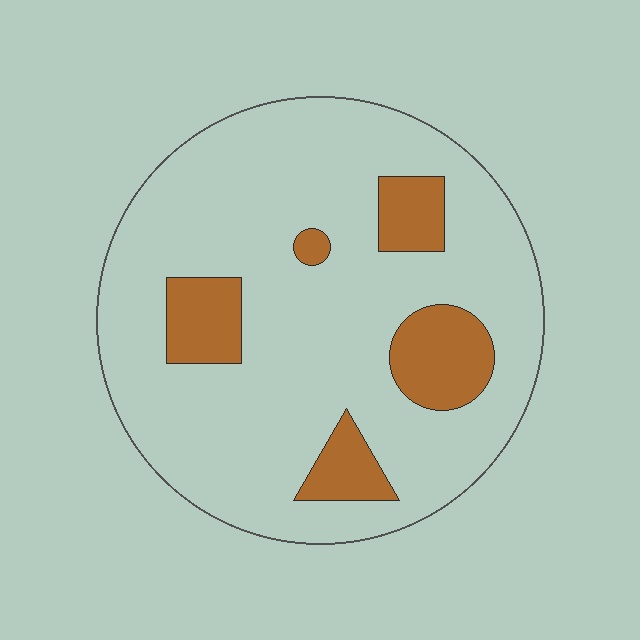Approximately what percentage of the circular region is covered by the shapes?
Approximately 15%.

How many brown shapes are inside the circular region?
5.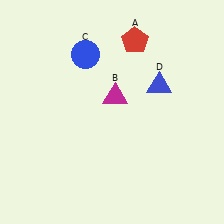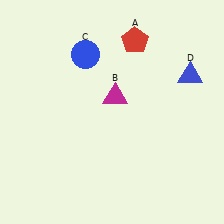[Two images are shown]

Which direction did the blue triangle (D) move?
The blue triangle (D) moved right.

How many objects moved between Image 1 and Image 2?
1 object moved between the two images.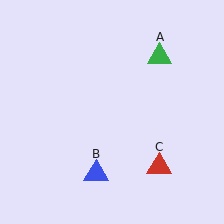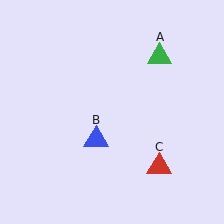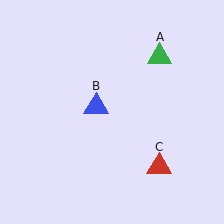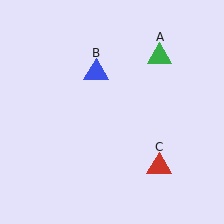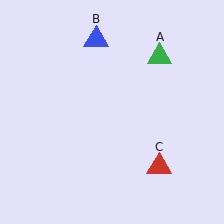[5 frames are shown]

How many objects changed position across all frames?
1 object changed position: blue triangle (object B).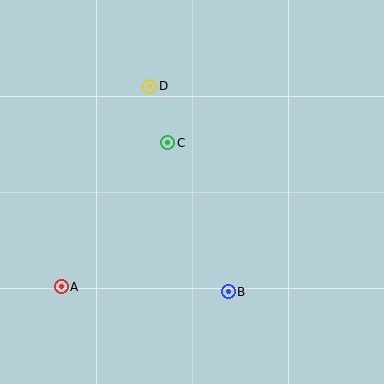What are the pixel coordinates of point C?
Point C is at (168, 143).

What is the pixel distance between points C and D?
The distance between C and D is 59 pixels.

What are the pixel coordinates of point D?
Point D is at (150, 86).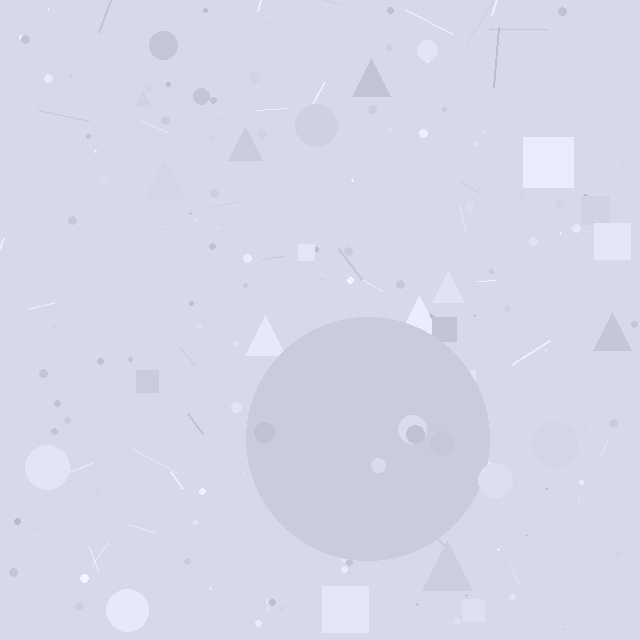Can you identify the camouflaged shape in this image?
The camouflaged shape is a circle.